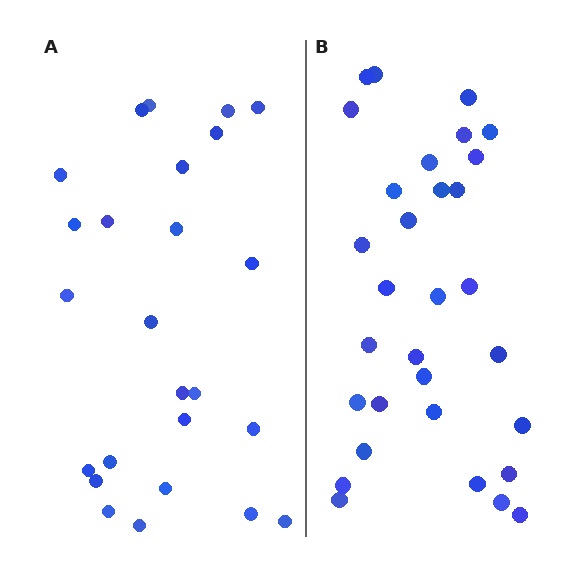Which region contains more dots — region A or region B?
Region B (the right region) has more dots.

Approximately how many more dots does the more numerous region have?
Region B has about 6 more dots than region A.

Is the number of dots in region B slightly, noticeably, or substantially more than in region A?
Region B has only slightly more — the two regions are fairly close. The ratio is roughly 1.2 to 1.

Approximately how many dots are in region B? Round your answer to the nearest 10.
About 30 dots. (The exact count is 31, which rounds to 30.)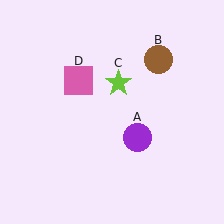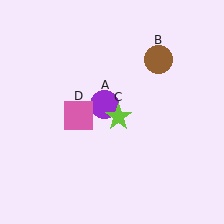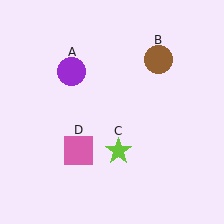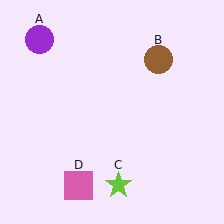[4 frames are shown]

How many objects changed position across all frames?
3 objects changed position: purple circle (object A), lime star (object C), pink square (object D).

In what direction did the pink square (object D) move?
The pink square (object D) moved down.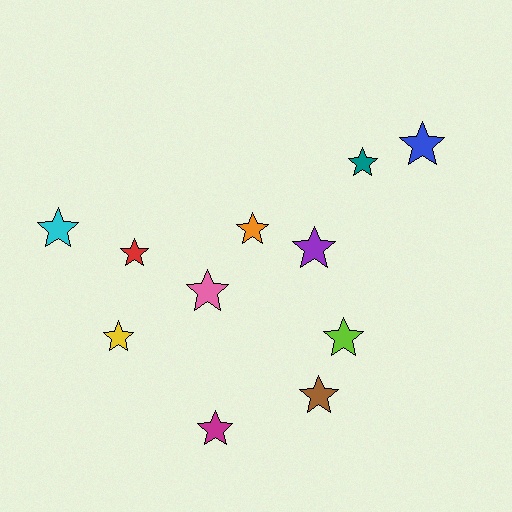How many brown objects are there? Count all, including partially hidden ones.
There is 1 brown object.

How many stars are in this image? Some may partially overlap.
There are 11 stars.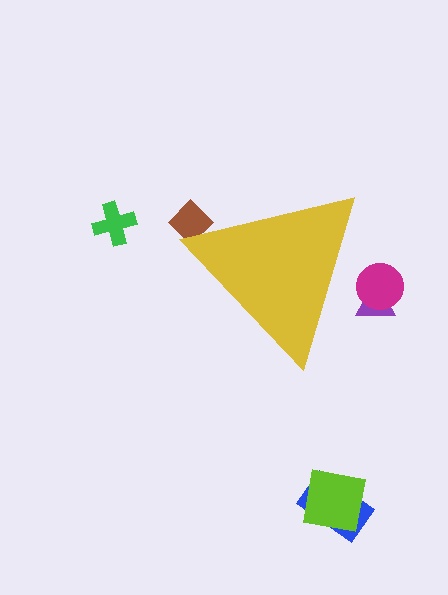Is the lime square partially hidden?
No, the lime square is fully visible.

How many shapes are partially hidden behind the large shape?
3 shapes are partially hidden.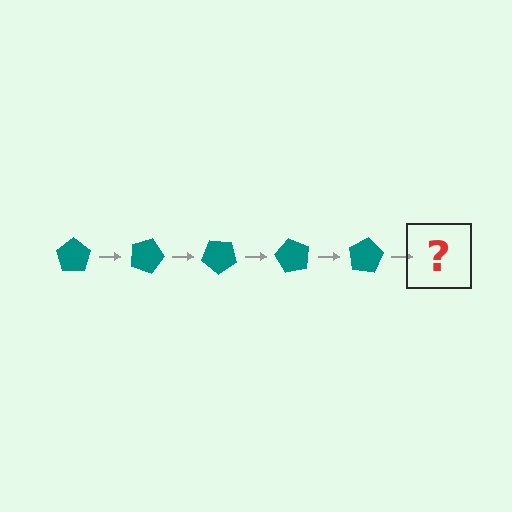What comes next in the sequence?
The next element should be a teal pentagon rotated 100 degrees.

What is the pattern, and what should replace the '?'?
The pattern is that the pentagon rotates 20 degrees each step. The '?' should be a teal pentagon rotated 100 degrees.